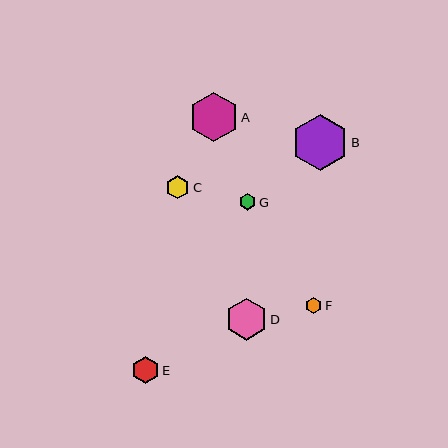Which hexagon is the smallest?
Hexagon F is the smallest with a size of approximately 16 pixels.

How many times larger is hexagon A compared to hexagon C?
Hexagon A is approximately 2.1 times the size of hexagon C.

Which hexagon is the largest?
Hexagon B is the largest with a size of approximately 56 pixels.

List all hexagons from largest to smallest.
From largest to smallest: B, A, D, E, C, G, F.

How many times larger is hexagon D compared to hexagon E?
Hexagon D is approximately 1.6 times the size of hexagon E.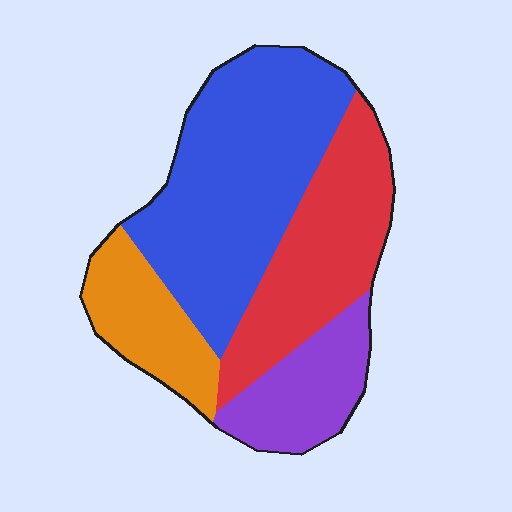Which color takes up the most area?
Blue, at roughly 45%.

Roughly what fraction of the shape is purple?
Purple takes up less than a quarter of the shape.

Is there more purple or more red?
Red.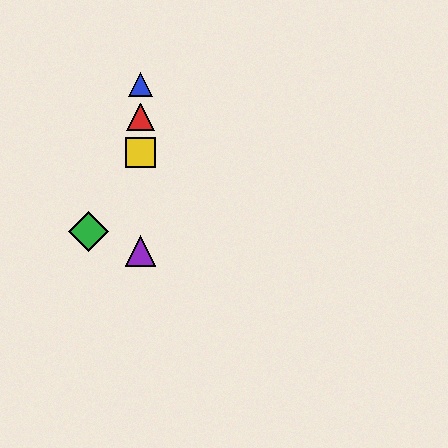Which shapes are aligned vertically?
The red triangle, the blue triangle, the yellow square, the purple triangle are aligned vertically.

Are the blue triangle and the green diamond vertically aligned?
No, the blue triangle is at x≈140 and the green diamond is at x≈88.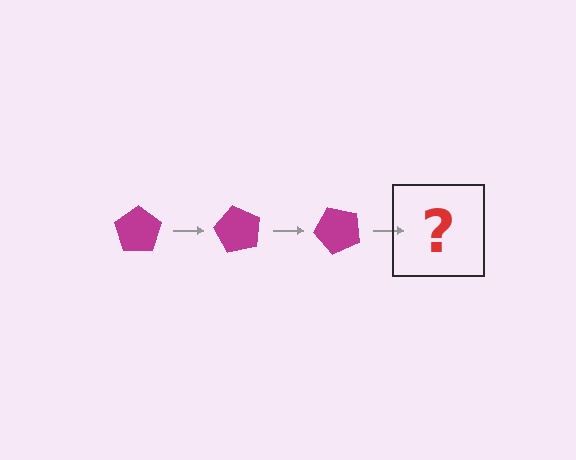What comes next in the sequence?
The next element should be a magenta pentagon rotated 180 degrees.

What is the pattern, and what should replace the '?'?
The pattern is that the pentagon rotates 60 degrees each step. The '?' should be a magenta pentagon rotated 180 degrees.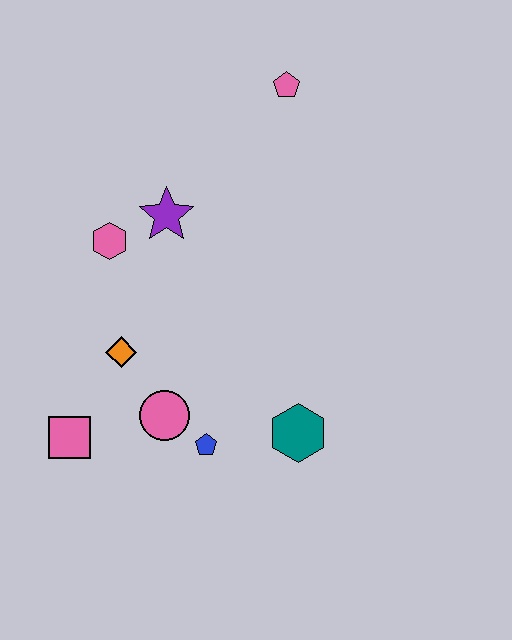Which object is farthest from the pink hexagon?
The teal hexagon is farthest from the pink hexagon.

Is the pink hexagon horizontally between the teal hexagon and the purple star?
No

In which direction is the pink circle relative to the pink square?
The pink circle is to the right of the pink square.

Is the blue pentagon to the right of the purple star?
Yes